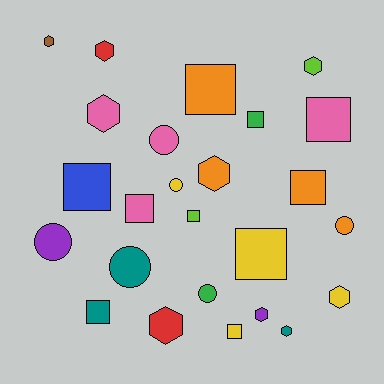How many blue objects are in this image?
There is 1 blue object.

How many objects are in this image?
There are 25 objects.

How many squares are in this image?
There are 10 squares.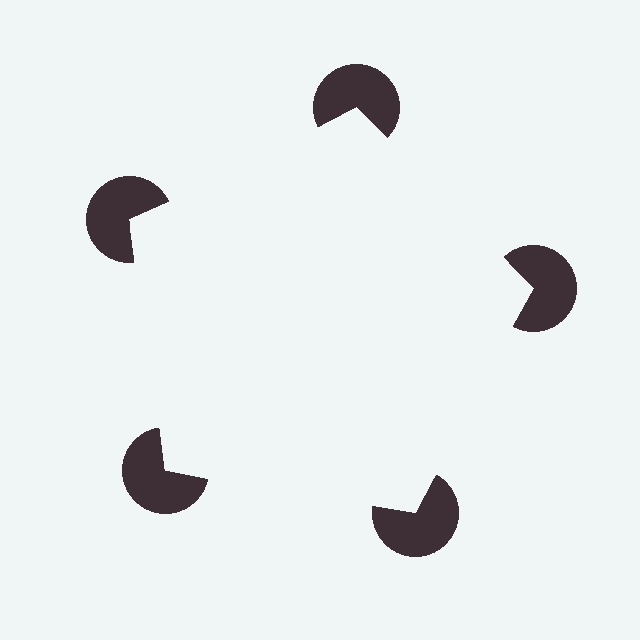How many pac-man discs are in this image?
There are 5 — one at each vertex of the illusory pentagon.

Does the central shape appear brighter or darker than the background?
It typically appears slightly brighter than the background, even though no actual brightness change is drawn.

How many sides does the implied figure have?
5 sides.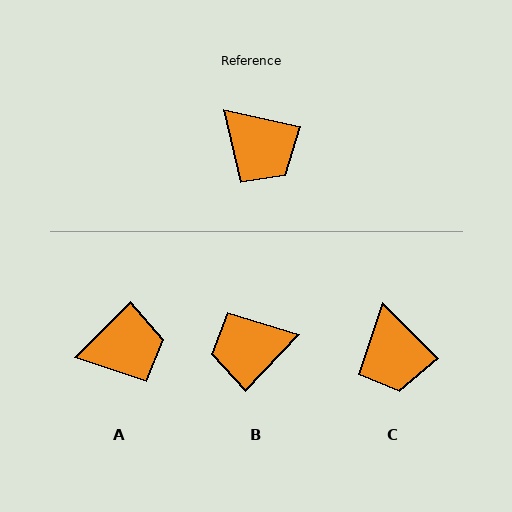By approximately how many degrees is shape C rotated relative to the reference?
Approximately 32 degrees clockwise.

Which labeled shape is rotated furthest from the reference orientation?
B, about 121 degrees away.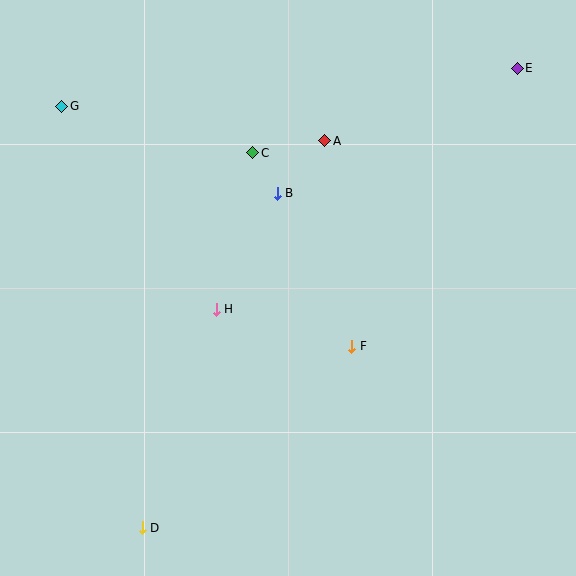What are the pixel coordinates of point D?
Point D is at (142, 528).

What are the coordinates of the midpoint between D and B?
The midpoint between D and B is at (210, 361).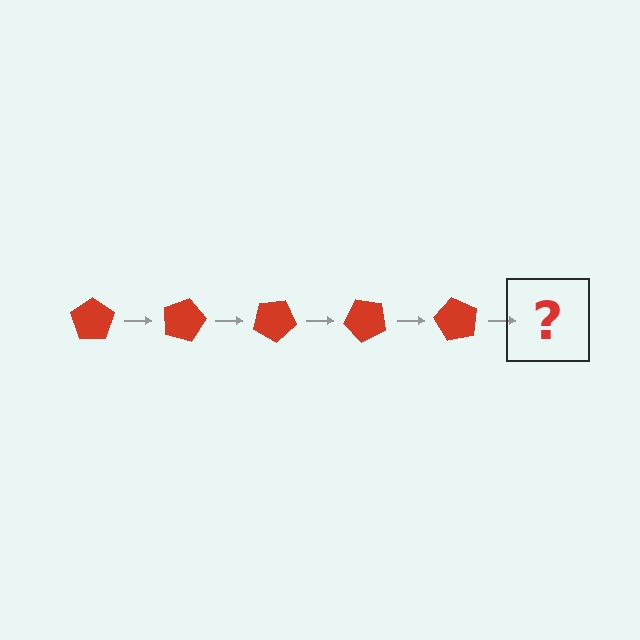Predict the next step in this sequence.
The next step is a red pentagon rotated 75 degrees.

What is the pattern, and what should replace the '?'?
The pattern is that the pentagon rotates 15 degrees each step. The '?' should be a red pentagon rotated 75 degrees.